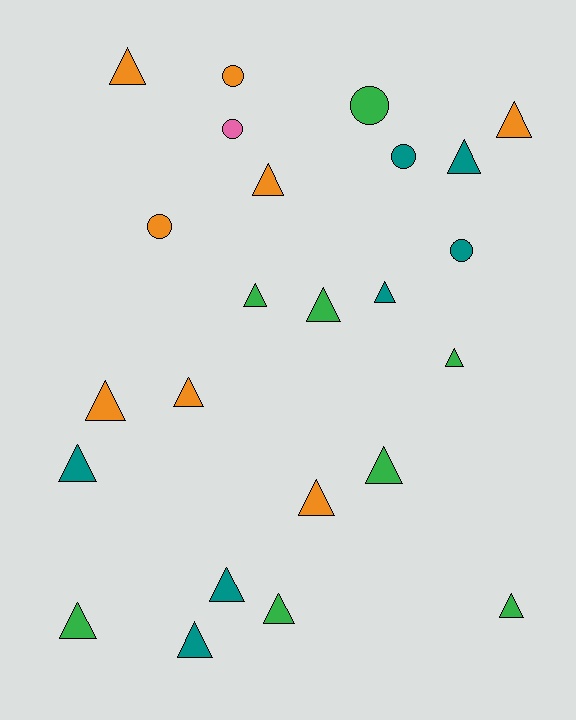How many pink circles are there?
There is 1 pink circle.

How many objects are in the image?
There are 24 objects.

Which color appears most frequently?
Orange, with 8 objects.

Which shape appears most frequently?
Triangle, with 18 objects.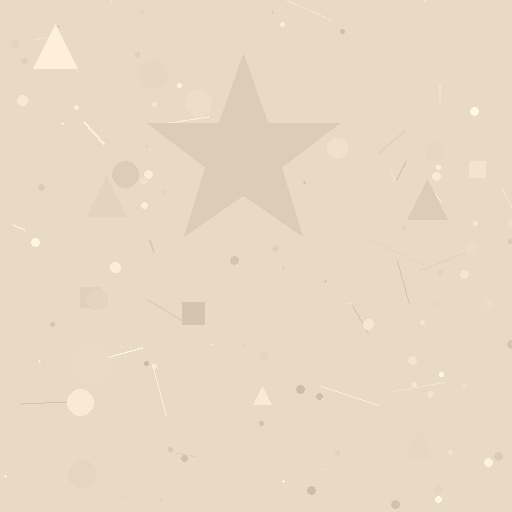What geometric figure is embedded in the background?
A star is embedded in the background.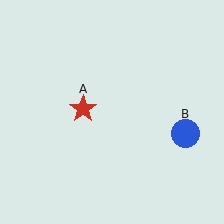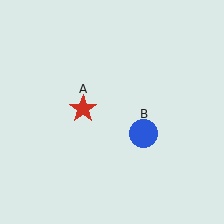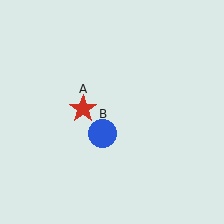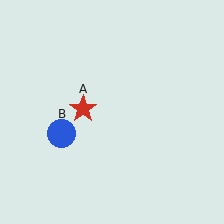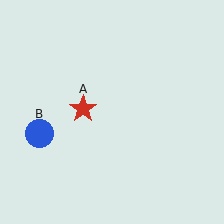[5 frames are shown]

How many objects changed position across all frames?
1 object changed position: blue circle (object B).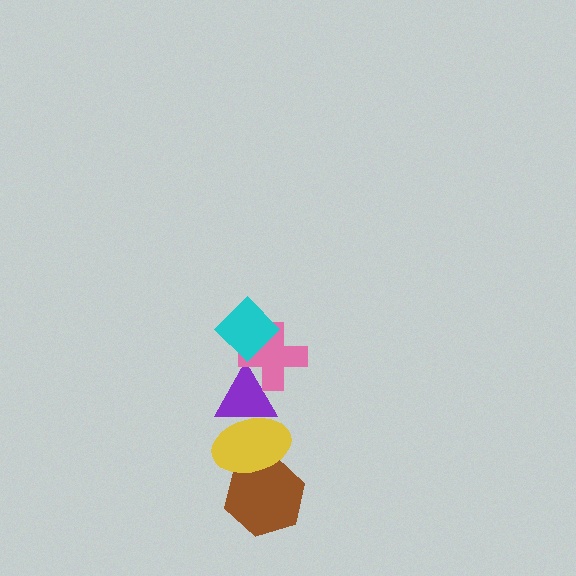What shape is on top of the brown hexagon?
The yellow ellipse is on top of the brown hexagon.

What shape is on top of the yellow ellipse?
The purple triangle is on top of the yellow ellipse.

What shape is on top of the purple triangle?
The pink cross is on top of the purple triangle.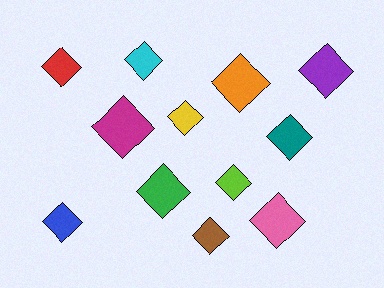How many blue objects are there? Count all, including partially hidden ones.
There is 1 blue object.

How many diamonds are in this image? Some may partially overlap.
There are 12 diamonds.